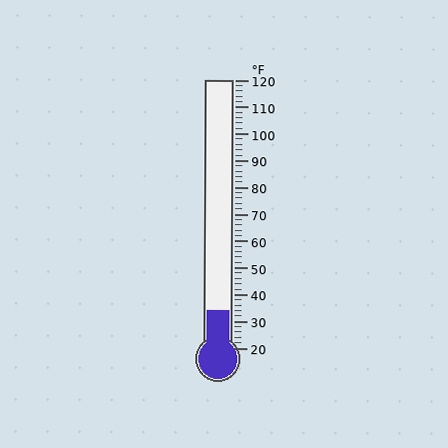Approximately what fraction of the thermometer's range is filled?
The thermometer is filled to approximately 15% of its range.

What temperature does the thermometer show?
The thermometer shows approximately 34°F.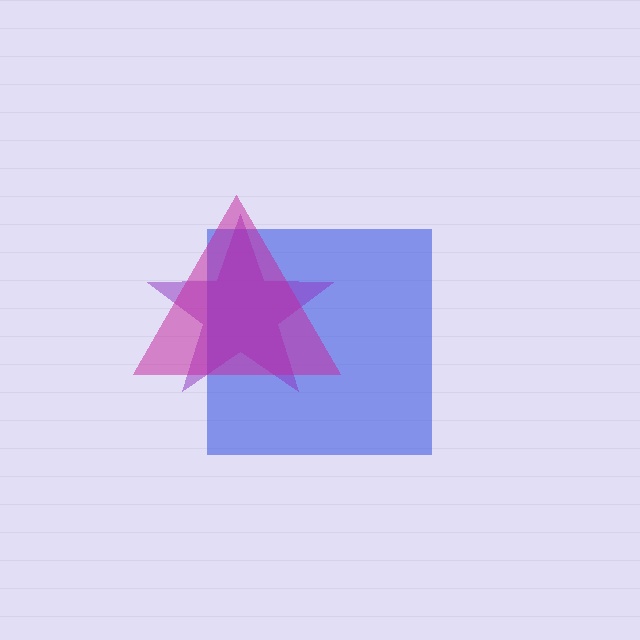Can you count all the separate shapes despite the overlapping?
Yes, there are 3 separate shapes.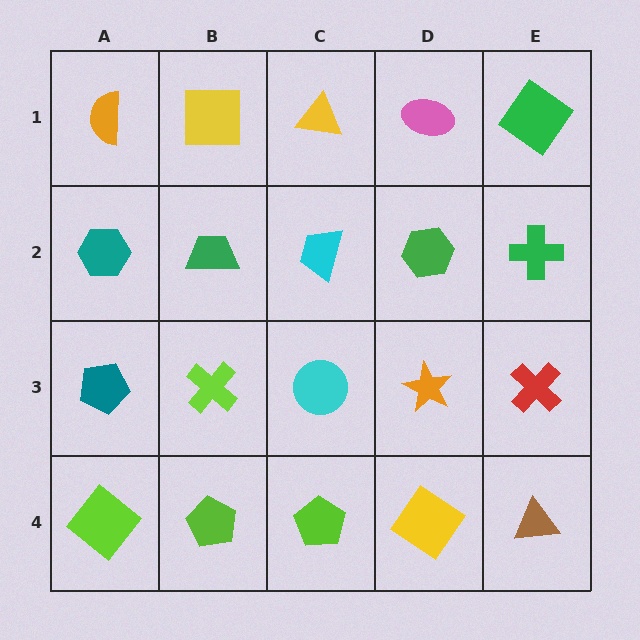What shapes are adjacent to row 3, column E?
A green cross (row 2, column E), a brown triangle (row 4, column E), an orange star (row 3, column D).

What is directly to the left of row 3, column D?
A cyan circle.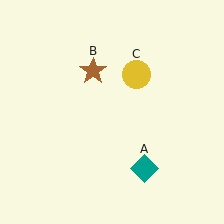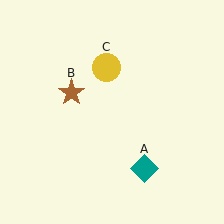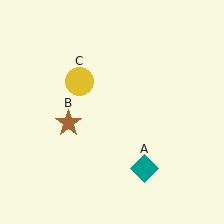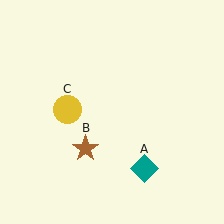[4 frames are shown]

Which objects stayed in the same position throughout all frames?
Teal diamond (object A) remained stationary.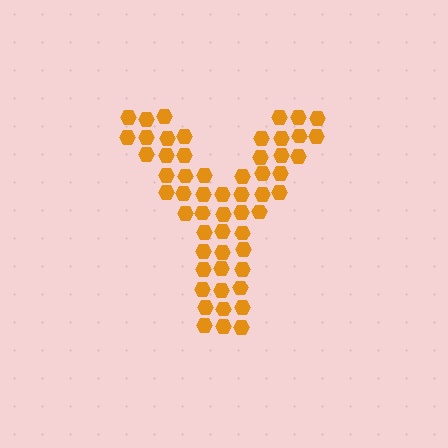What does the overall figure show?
The overall figure shows the letter Y.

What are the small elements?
The small elements are hexagons.